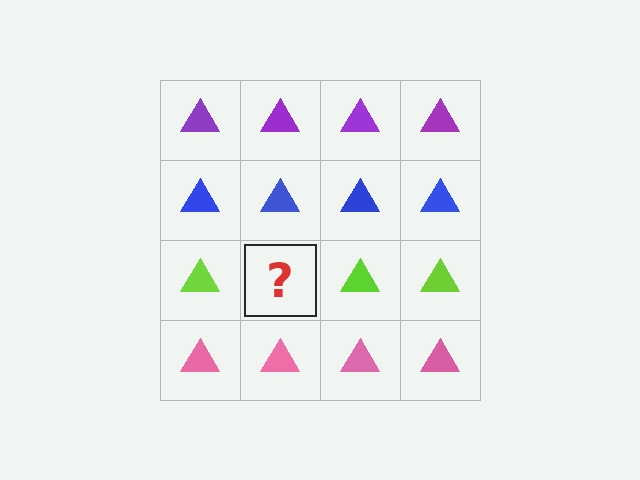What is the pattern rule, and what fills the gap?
The rule is that each row has a consistent color. The gap should be filled with a lime triangle.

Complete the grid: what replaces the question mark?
The question mark should be replaced with a lime triangle.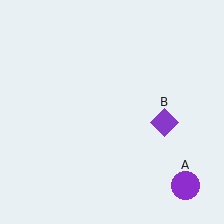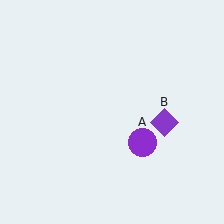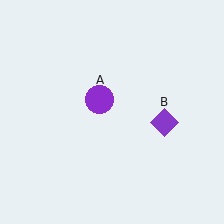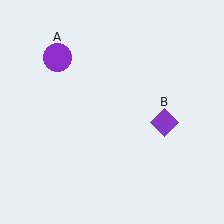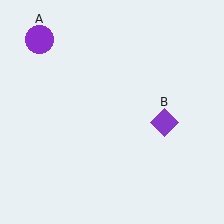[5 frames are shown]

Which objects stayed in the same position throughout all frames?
Purple diamond (object B) remained stationary.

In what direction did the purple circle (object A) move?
The purple circle (object A) moved up and to the left.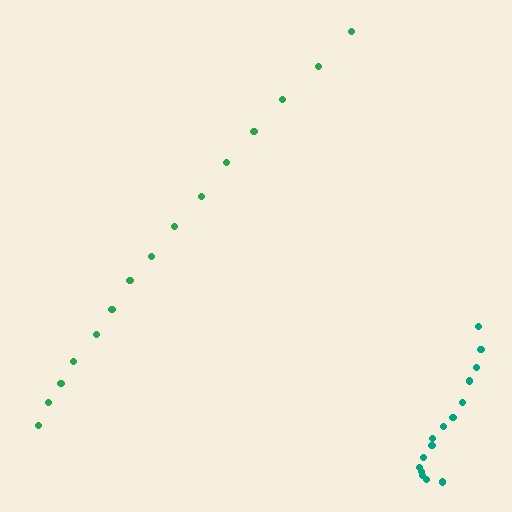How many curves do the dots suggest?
There are 2 distinct paths.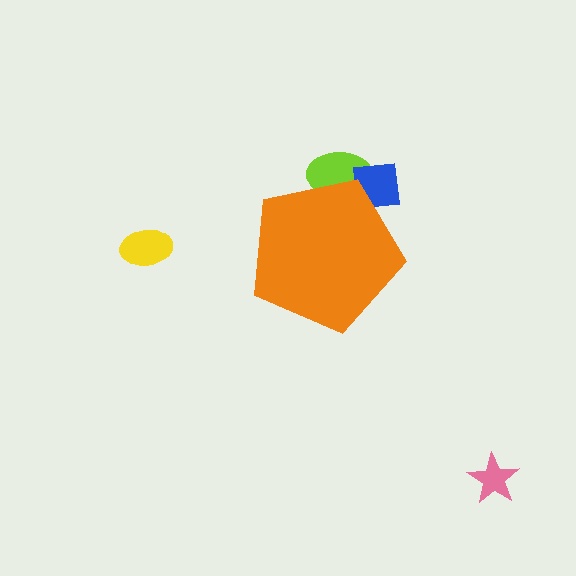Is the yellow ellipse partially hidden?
No, the yellow ellipse is fully visible.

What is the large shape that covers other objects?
An orange pentagon.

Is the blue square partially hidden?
Yes, the blue square is partially hidden behind the orange pentagon.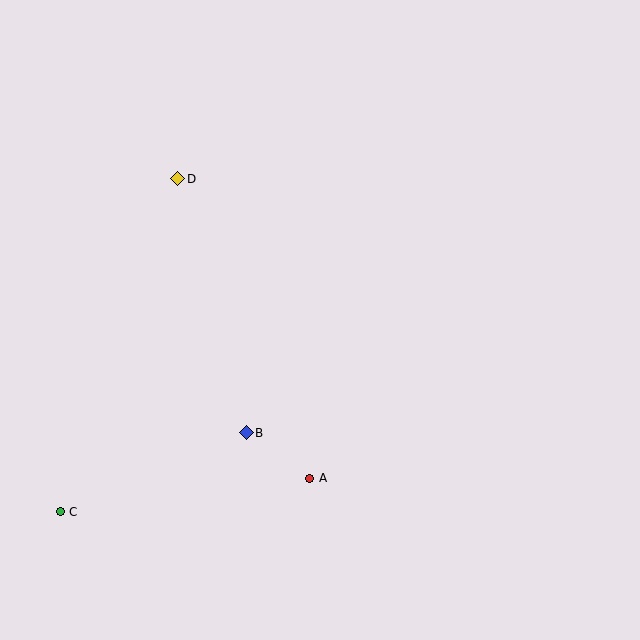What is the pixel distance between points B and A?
The distance between B and A is 78 pixels.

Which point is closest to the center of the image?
Point B at (246, 433) is closest to the center.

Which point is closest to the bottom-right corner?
Point A is closest to the bottom-right corner.